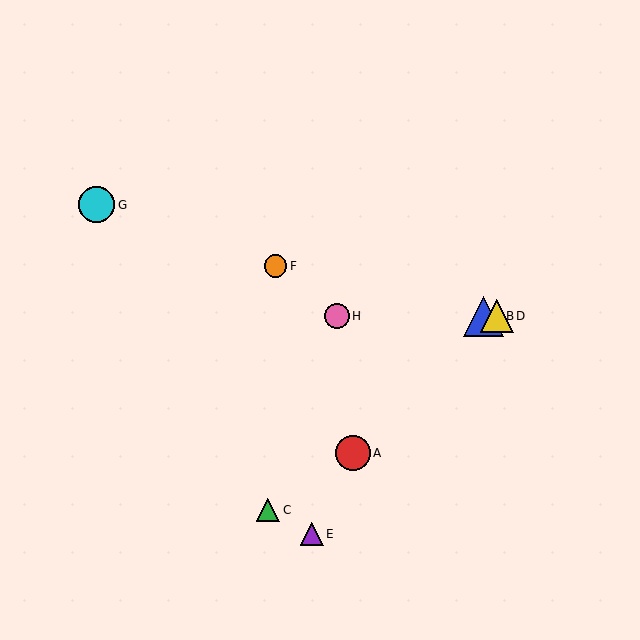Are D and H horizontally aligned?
Yes, both are at y≈316.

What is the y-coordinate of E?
Object E is at y≈534.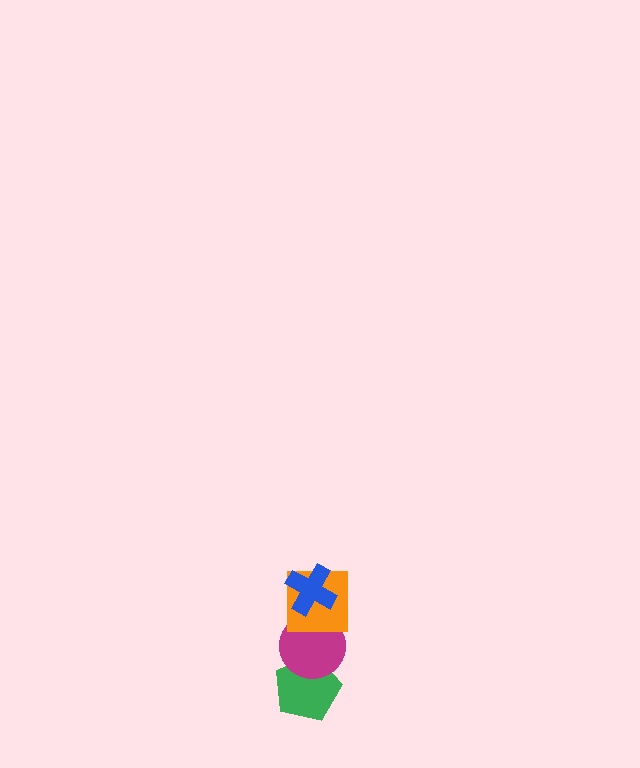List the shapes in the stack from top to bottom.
From top to bottom: the blue cross, the orange square, the magenta circle, the green pentagon.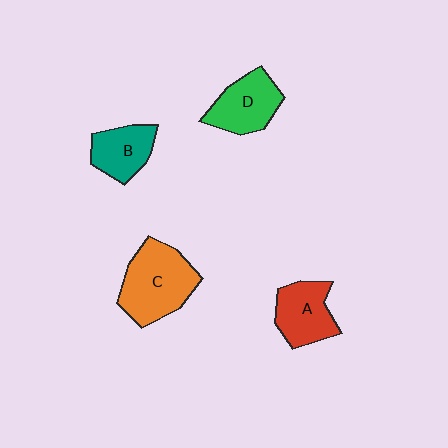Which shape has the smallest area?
Shape B (teal).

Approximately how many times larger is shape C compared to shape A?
Approximately 1.4 times.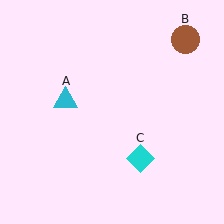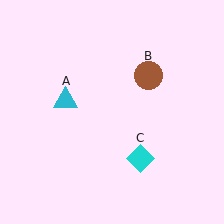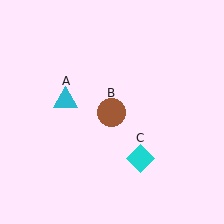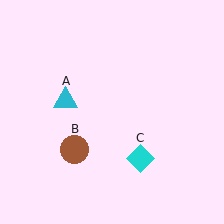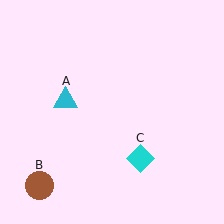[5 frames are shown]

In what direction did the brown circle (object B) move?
The brown circle (object B) moved down and to the left.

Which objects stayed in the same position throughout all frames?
Cyan triangle (object A) and cyan diamond (object C) remained stationary.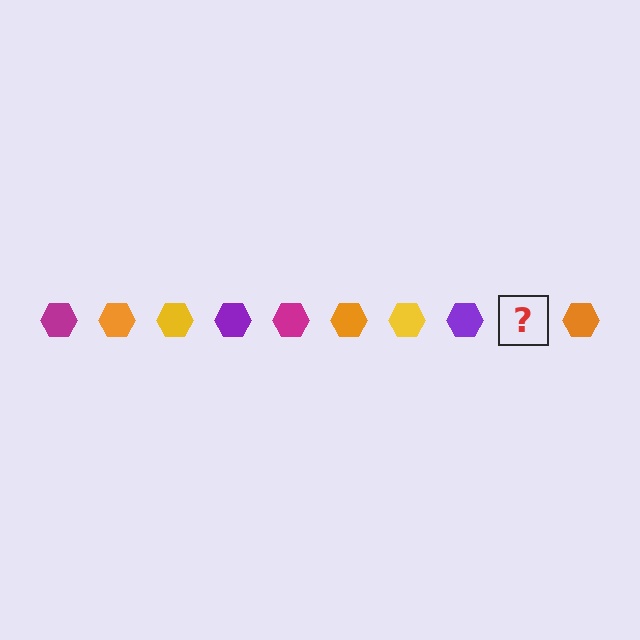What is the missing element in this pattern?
The missing element is a magenta hexagon.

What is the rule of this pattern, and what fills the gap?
The rule is that the pattern cycles through magenta, orange, yellow, purple hexagons. The gap should be filled with a magenta hexagon.